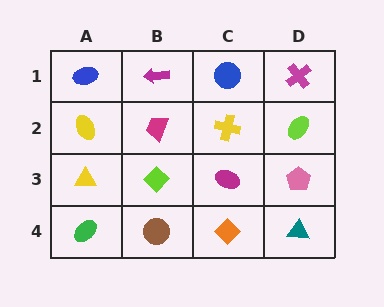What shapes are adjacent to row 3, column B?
A magenta trapezoid (row 2, column B), a brown circle (row 4, column B), a yellow triangle (row 3, column A), a magenta ellipse (row 3, column C).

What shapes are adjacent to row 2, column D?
A magenta cross (row 1, column D), a pink pentagon (row 3, column D), a yellow cross (row 2, column C).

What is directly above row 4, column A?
A yellow triangle.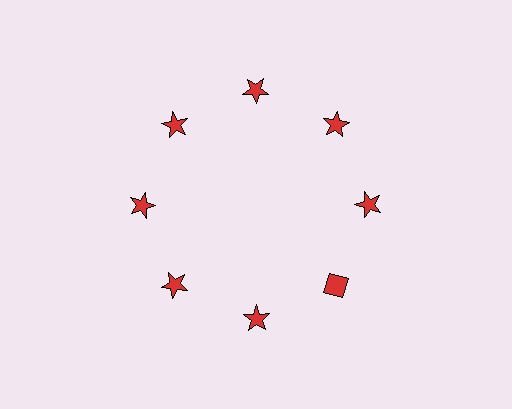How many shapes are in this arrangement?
There are 8 shapes arranged in a ring pattern.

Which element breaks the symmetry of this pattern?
The red diamond at roughly the 4 o'clock position breaks the symmetry. All other shapes are red stars.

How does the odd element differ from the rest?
It has a different shape: diamond instead of star.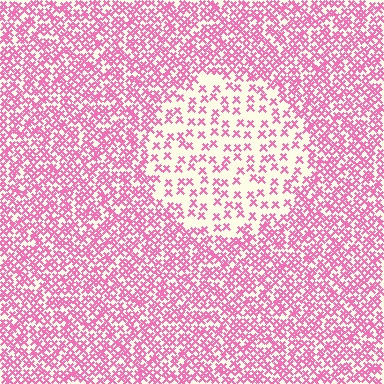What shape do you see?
I see a circle.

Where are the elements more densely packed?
The elements are more densely packed outside the circle boundary.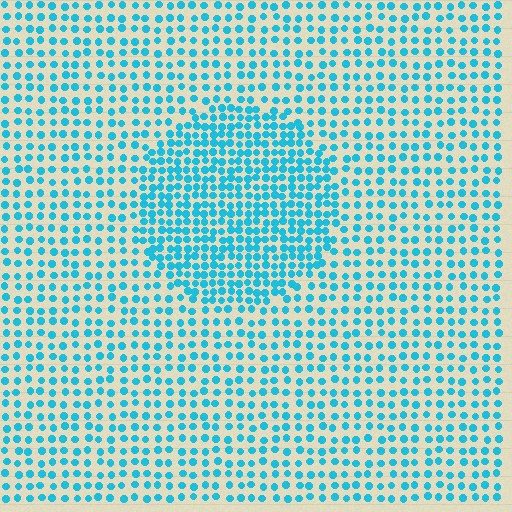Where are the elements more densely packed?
The elements are more densely packed inside the circle boundary.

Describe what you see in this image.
The image contains small cyan elements arranged at two different densities. A circle-shaped region is visible where the elements are more densely packed than the surrounding area.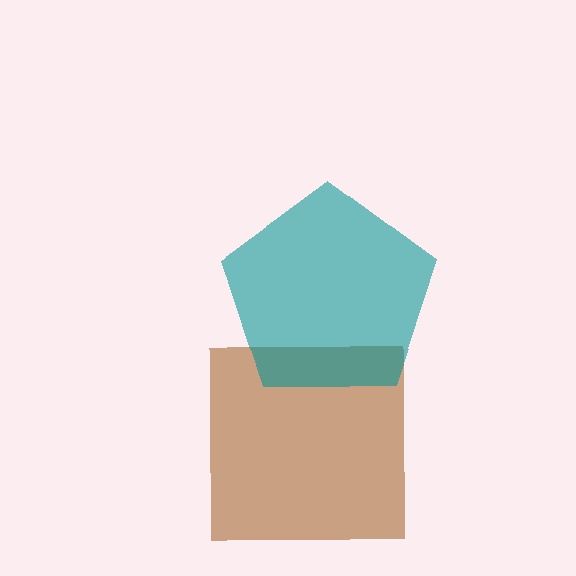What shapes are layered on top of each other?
The layered shapes are: a brown square, a teal pentagon.